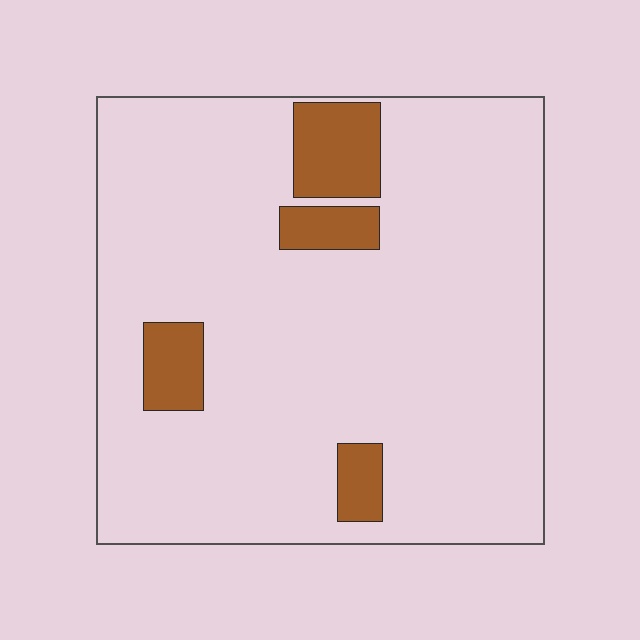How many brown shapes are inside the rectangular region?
4.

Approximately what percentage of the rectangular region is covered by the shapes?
Approximately 10%.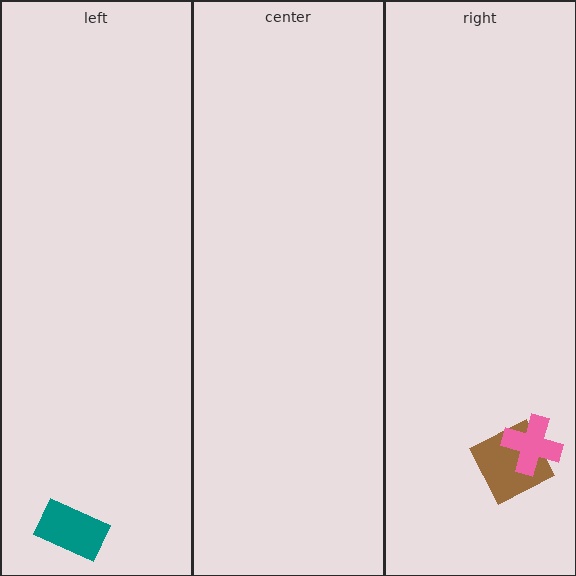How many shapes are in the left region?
1.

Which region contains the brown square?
The right region.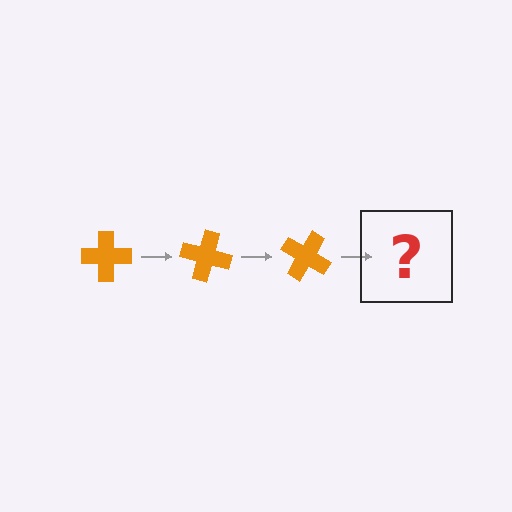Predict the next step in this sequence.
The next step is an orange cross rotated 45 degrees.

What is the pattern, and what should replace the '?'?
The pattern is that the cross rotates 15 degrees each step. The '?' should be an orange cross rotated 45 degrees.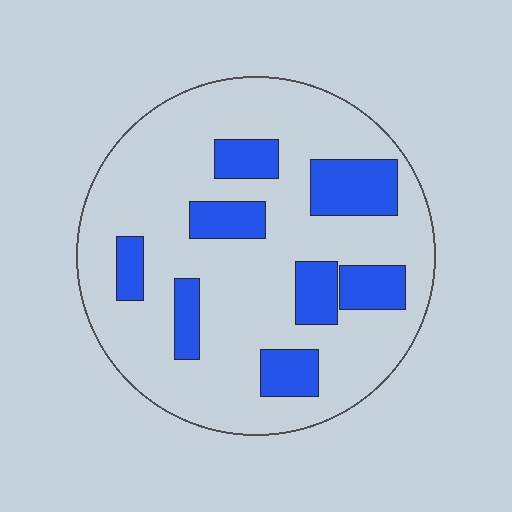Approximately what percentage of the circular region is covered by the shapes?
Approximately 25%.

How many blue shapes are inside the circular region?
8.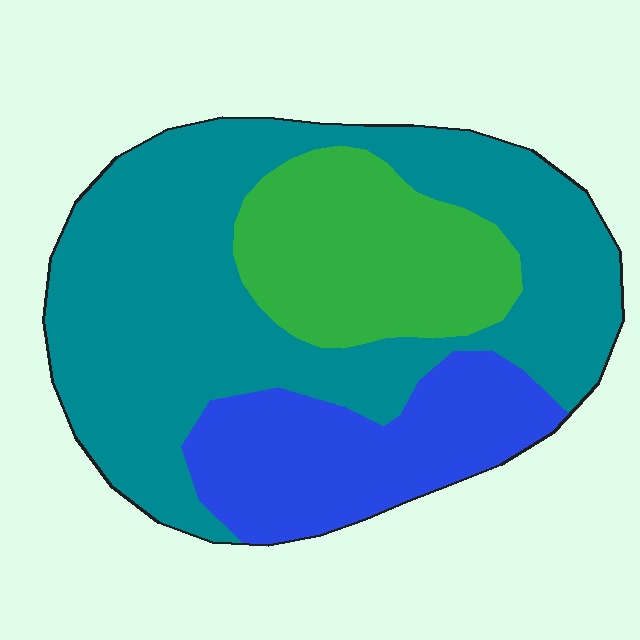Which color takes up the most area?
Teal, at roughly 55%.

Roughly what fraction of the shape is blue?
Blue takes up about one fifth (1/5) of the shape.